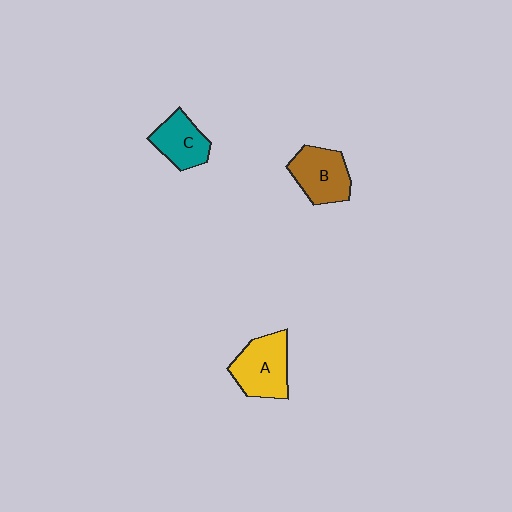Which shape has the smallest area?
Shape C (teal).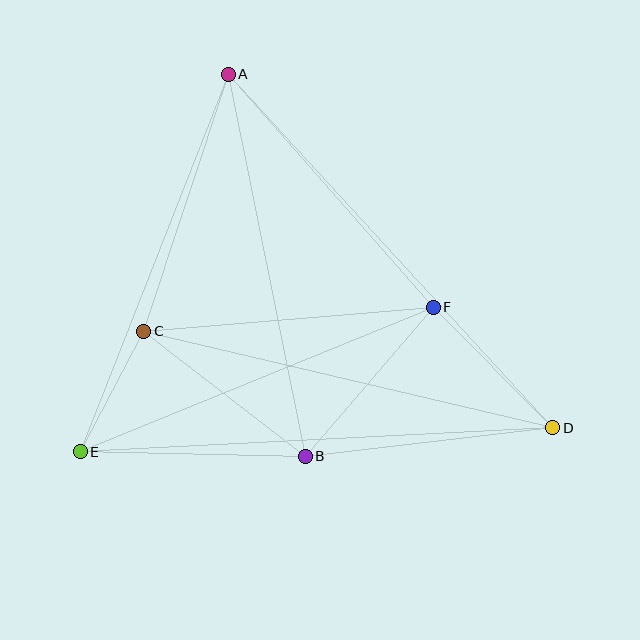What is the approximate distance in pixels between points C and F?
The distance between C and F is approximately 291 pixels.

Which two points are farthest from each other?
Points A and D are farthest from each other.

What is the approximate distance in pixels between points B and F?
The distance between B and F is approximately 196 pixels.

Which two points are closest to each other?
Points C and E are closest to each other.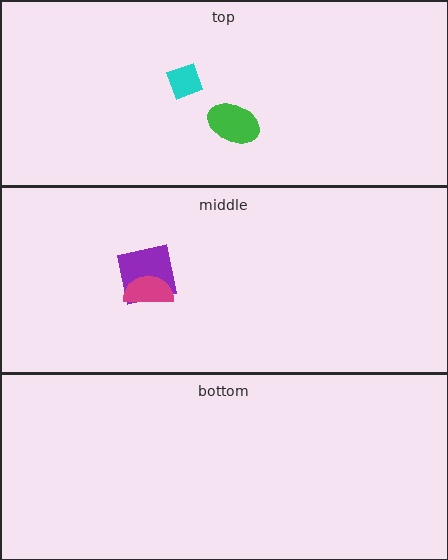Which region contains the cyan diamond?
The top region.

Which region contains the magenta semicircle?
The middle region.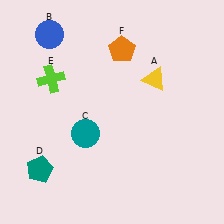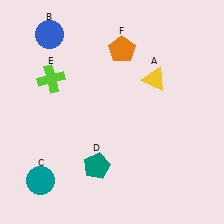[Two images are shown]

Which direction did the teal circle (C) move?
The teal circle (C) moved down.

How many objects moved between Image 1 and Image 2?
2 objects moved between the two images.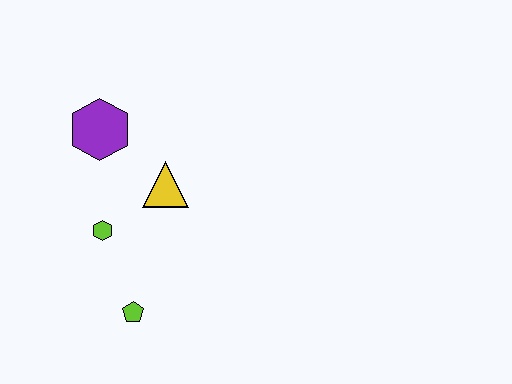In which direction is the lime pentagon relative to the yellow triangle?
The lime pentagon is below the yellow triangle.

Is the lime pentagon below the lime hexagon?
Yes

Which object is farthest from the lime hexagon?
The purple hexagon is farthest from the lime hexagon.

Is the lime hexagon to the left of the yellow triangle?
Yes